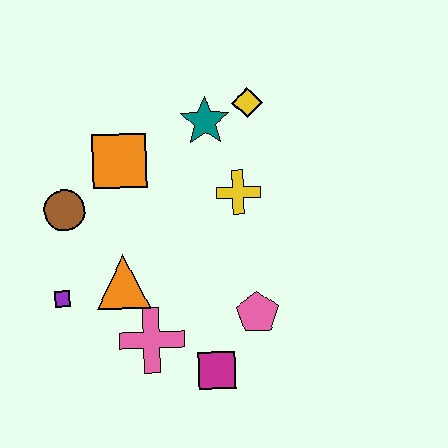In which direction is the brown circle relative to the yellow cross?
The brown circle is to the left of the yellow cross.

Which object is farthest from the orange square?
The magenta square is farthest from the orange square.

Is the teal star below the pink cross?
No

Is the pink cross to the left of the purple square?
No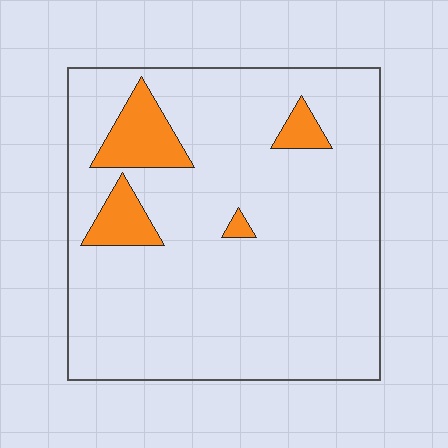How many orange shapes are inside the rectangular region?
4.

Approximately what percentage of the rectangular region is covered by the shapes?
Approximately 10%.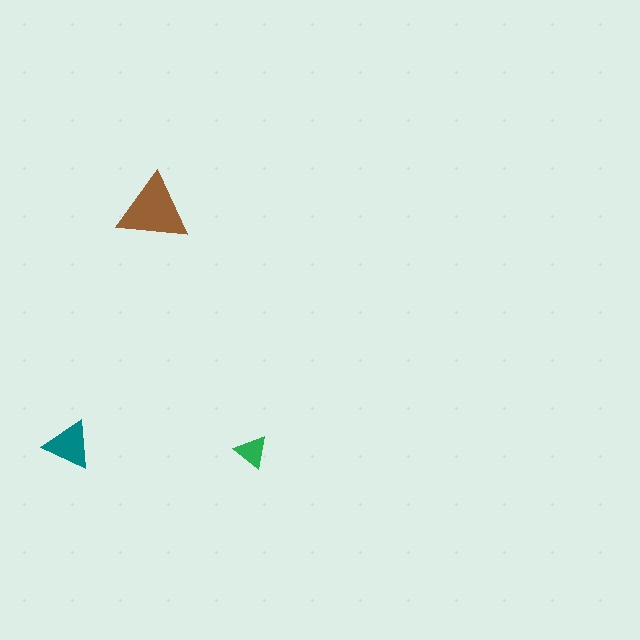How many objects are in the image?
There are 3 objects in the image.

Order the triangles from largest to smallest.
the brown one, the teal one, the green one.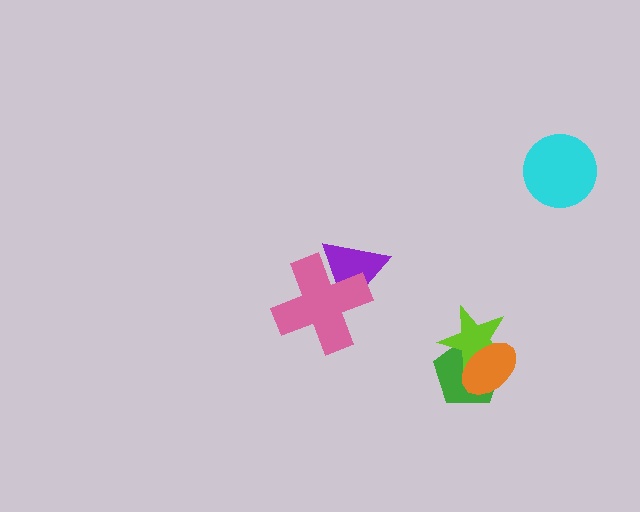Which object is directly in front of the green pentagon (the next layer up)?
The lime star is directly in front of the green pentagon.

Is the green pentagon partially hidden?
Yes, it is partially covered by another shape.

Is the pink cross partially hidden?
No, no other shape covers it.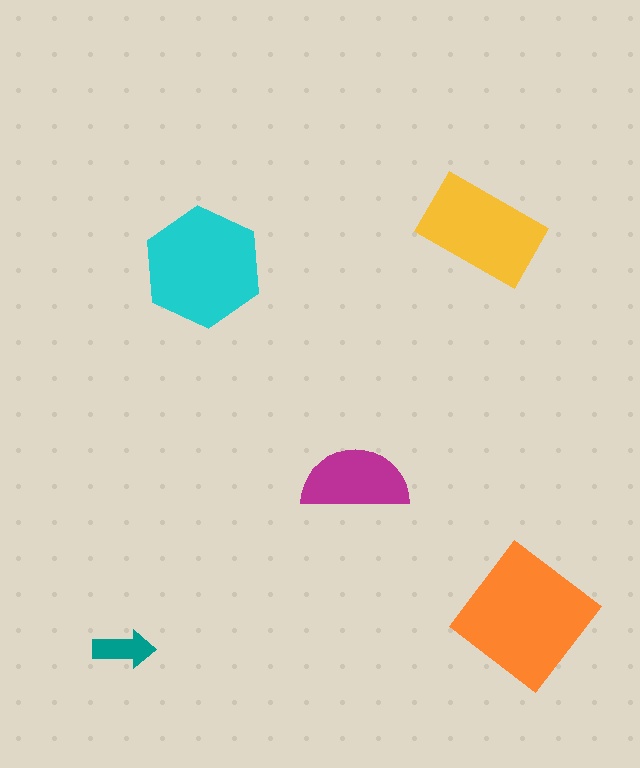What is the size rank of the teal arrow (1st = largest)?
5th.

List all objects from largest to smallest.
The orange diamond, the cyan hexagon, the yellow rectangle, the magenta semicircle, the teal arrow.